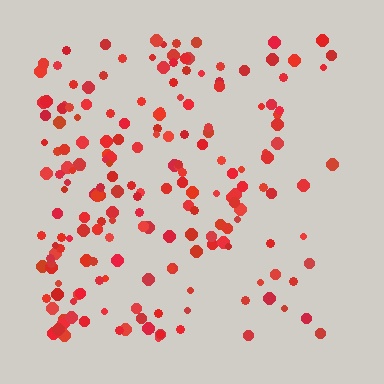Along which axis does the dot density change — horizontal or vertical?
Horizontal.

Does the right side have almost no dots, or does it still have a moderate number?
Still a moderate number, just noticeably fewer than the left.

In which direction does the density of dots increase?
From right to left, with the left side densest.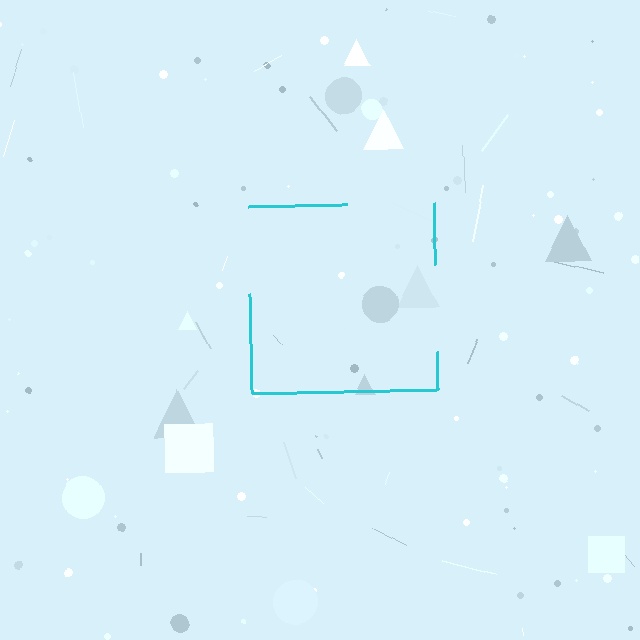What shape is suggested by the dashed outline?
The dashed outline suggests a square.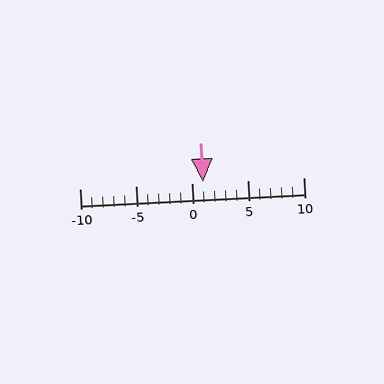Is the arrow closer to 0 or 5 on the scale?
The arrow is closer to 0.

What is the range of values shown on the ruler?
The ruler shows values from -10 to 10.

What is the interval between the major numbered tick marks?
The major tick marks are spaced 5 units apart.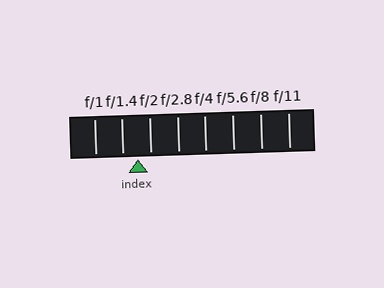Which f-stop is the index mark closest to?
The index mark is closest to f/2.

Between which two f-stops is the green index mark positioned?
The index mark is between f/1.4 and f/2.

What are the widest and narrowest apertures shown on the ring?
The widest aperture shown is f/1 and the narrowest is f/11.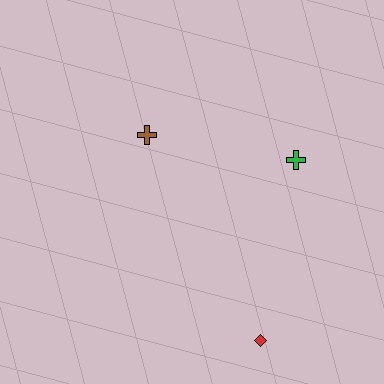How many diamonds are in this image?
There is 1 diamond.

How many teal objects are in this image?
There are no teal objects.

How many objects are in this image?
There are 3 objects.